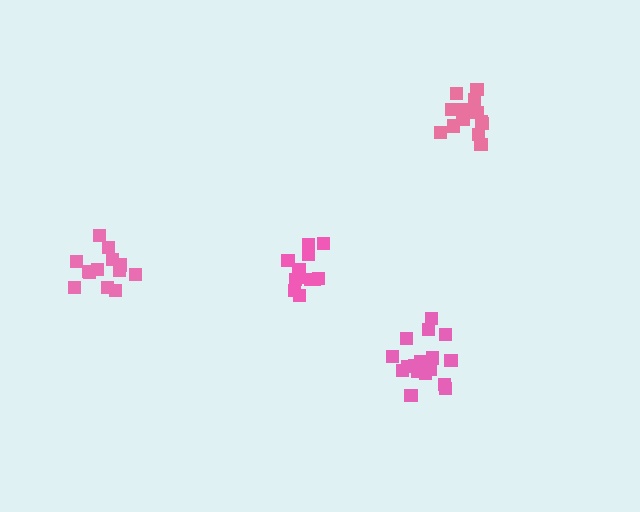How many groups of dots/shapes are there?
There are 4 groups.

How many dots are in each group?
Group 1: 13 dots, Group 2: 13 dots, Group 3: 13 dots, Group 4: 17 dots (56 total).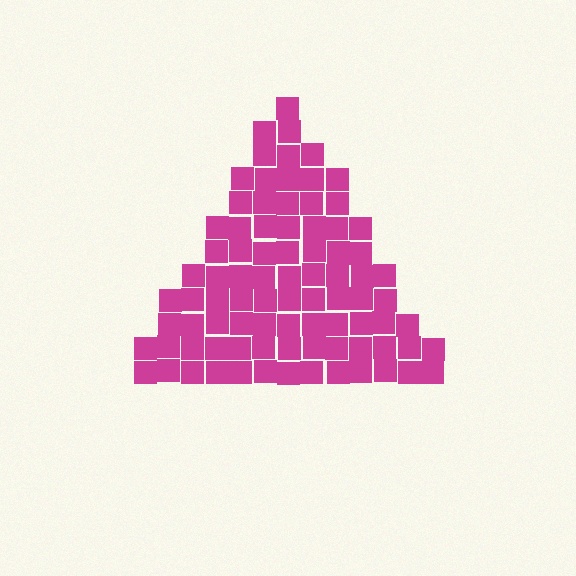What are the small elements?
The small elements are squares.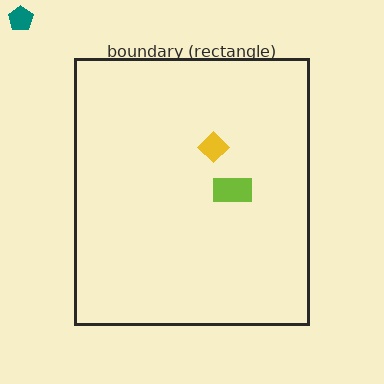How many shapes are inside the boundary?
2 inside, 1 outside.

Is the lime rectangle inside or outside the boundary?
Inside.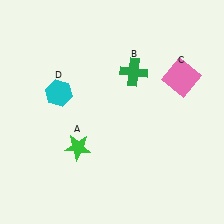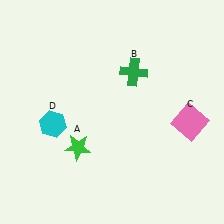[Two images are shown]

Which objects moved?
The objects that moved are: the pink square (C), the cyan hexagon (D).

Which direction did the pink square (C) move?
The pink square (C) moved down.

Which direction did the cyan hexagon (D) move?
The cyan hexagon (D) moved down.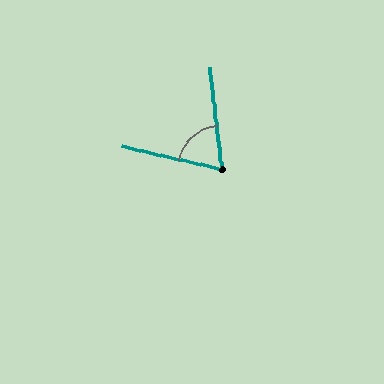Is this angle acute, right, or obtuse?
It is acute.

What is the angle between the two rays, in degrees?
Approximately 71 degrees.